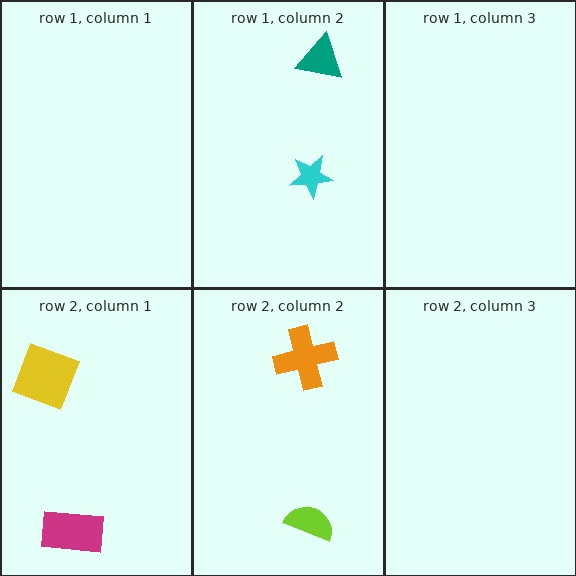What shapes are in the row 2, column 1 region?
The yellow square, the magenta rectangle.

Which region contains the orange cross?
The row 2, column 2 region.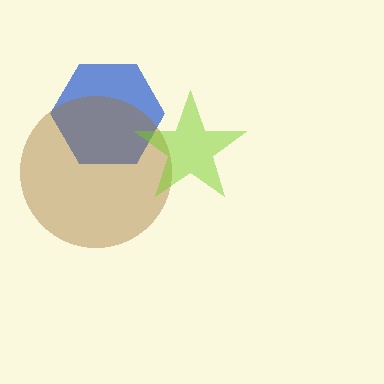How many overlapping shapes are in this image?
There are 3 overlapping shapes in the image.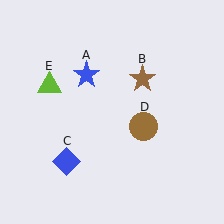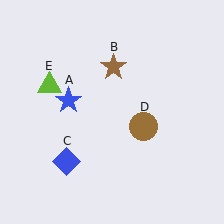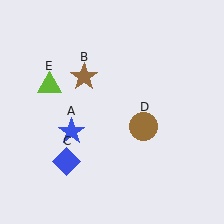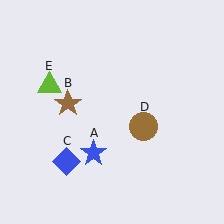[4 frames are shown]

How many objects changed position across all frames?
2 objects changed position: blue star (object A), brown star (object B).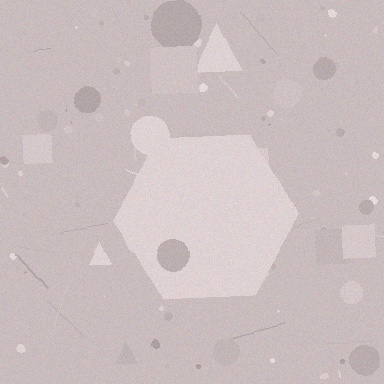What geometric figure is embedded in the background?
A hexagon is embedded in the background.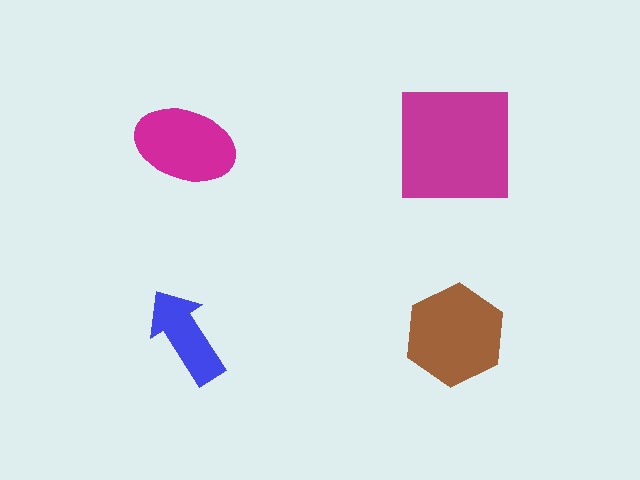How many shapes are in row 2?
2 shapes.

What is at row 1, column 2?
A magenta square.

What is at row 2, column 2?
A brown hexagon.